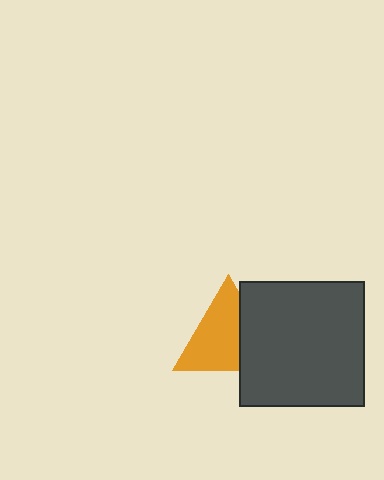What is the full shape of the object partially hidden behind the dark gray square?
The partially hidden object is an orange triangle.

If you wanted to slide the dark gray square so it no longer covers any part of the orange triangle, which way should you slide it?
Slide it right — that is the most direct way to separate the two shapes.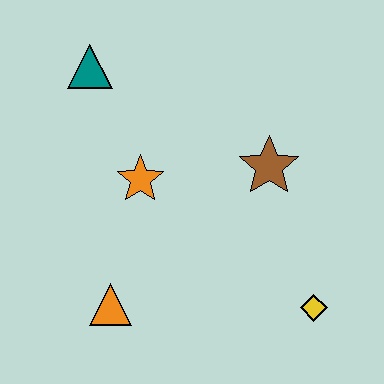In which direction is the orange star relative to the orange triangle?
The orange star is above the orange triangle.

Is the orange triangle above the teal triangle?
No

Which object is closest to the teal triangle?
The orange star is closest to the teal triangle.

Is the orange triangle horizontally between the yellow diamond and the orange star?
No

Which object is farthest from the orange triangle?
The teal triangle is farthest from the orange triangle.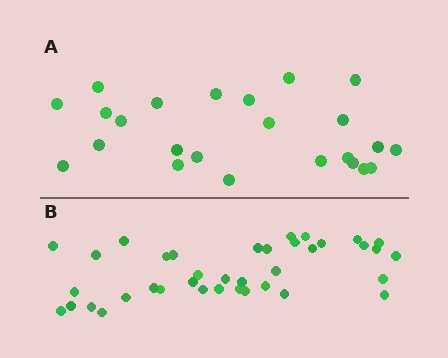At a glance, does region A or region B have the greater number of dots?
Region B (the bottom region) has more dots.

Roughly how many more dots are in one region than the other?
Region B has approximately 15 more dots than region A.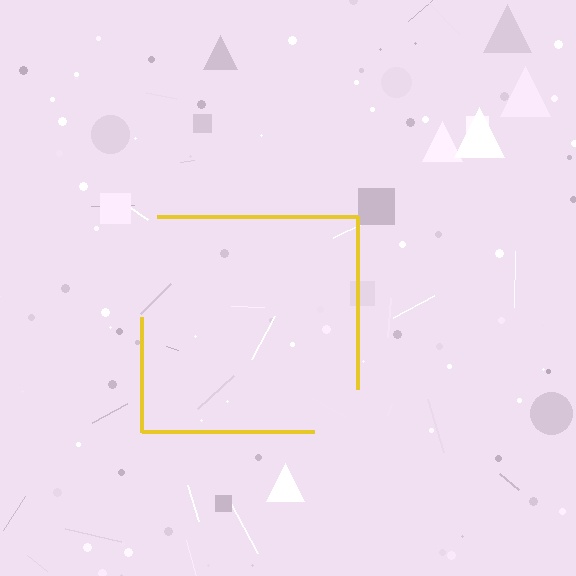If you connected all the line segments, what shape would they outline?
They would outline a square.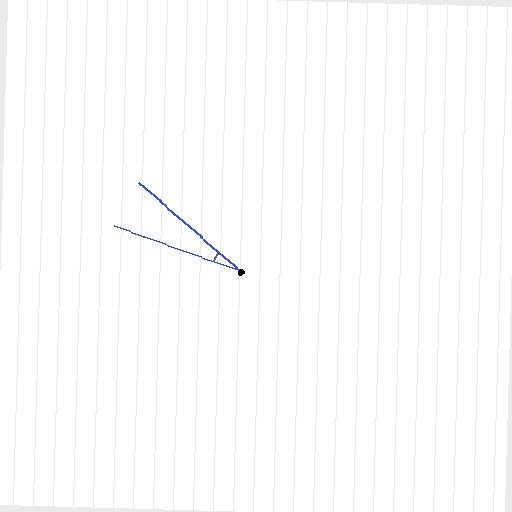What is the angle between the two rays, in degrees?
Approximately 21 degrees.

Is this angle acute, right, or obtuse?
It is acute.